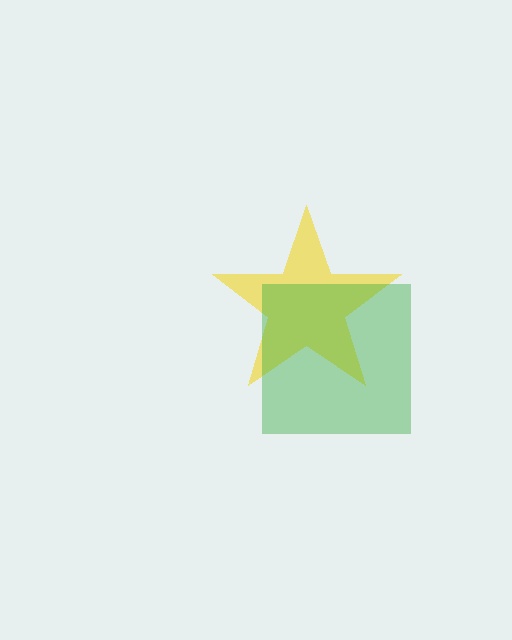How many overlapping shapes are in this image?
There are 2 overlapping shapes in the image.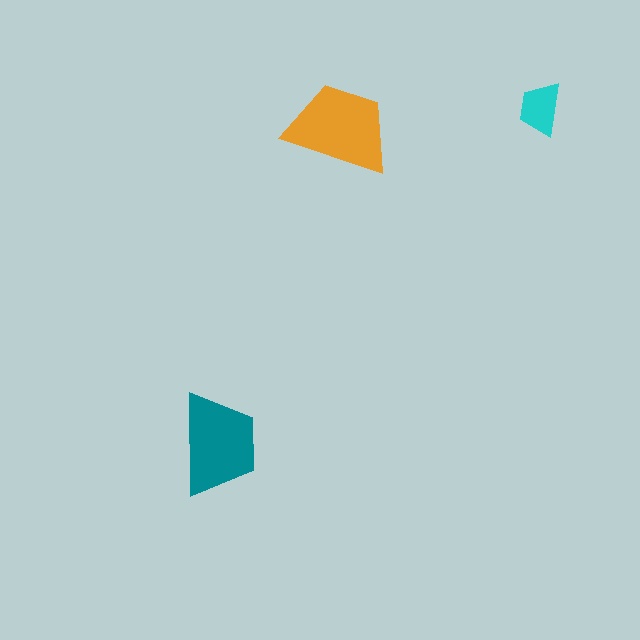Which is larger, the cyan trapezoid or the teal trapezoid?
The teal one.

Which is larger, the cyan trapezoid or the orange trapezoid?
The orange one.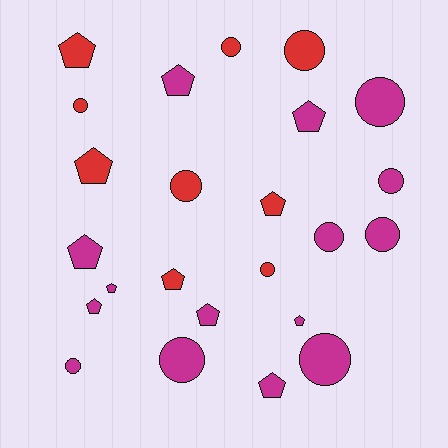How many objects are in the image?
There are 24 objects.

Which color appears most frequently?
Magenta, with 15 objects.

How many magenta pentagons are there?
There are 8 magenta pentagons.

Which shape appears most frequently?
Circle, with 12 objects.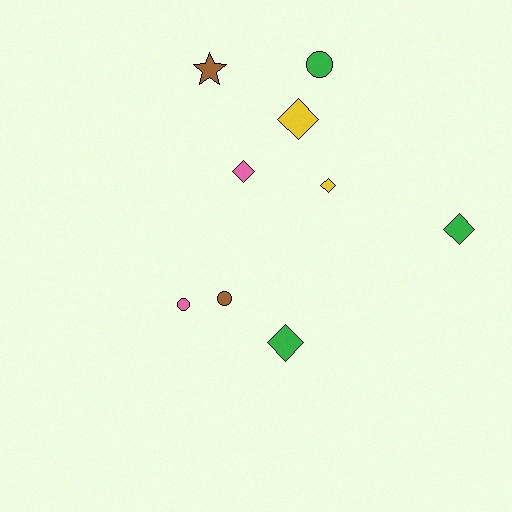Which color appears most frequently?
Green, with 3 objects.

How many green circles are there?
There is 1 green circle.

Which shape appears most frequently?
Diamond, with 5 objects.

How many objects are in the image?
There are 9 objects.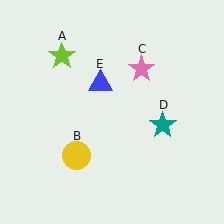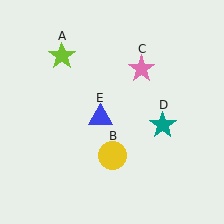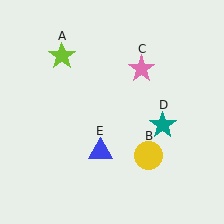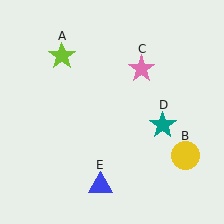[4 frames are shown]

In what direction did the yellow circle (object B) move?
The yellow circle (object B) moved right.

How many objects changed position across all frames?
2 objects changed position: yellow circle (object B), blue triangle (object E).